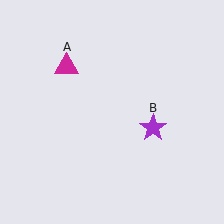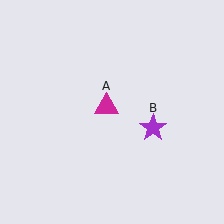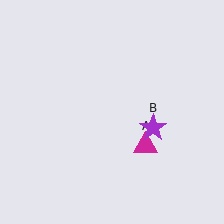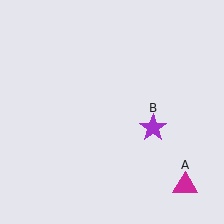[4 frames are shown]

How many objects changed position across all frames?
1 object changed position: magenta triangle (object A).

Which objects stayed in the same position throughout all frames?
Purple star (object B) remained stationary.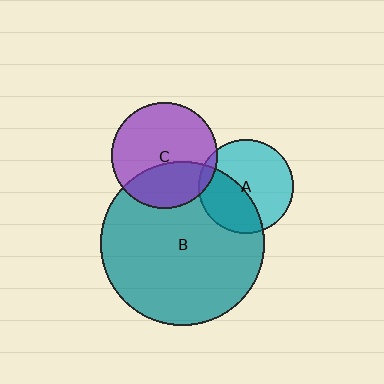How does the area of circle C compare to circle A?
Approximately 1.3 times.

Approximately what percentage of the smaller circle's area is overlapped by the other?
Approximately 5%.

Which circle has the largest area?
Circle B (teal).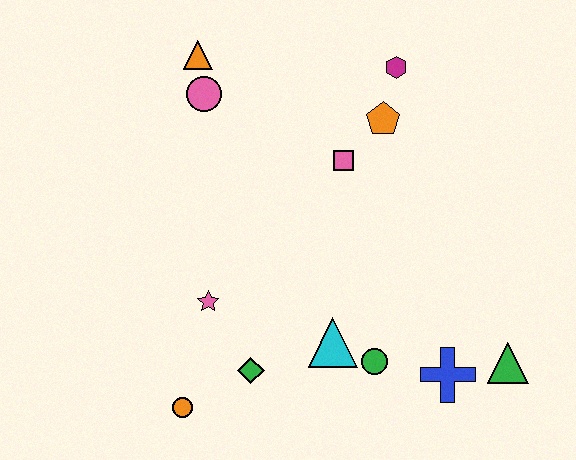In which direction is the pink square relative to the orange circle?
The pink square is above the orange circle.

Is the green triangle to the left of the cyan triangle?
No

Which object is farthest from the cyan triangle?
The orange triangle is farthest from the cyan triangle.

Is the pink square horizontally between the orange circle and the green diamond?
No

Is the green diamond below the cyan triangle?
Yes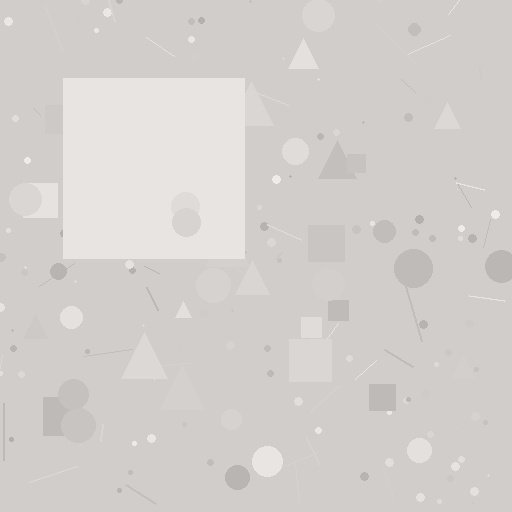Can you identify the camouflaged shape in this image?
The camouflaged shape is a square.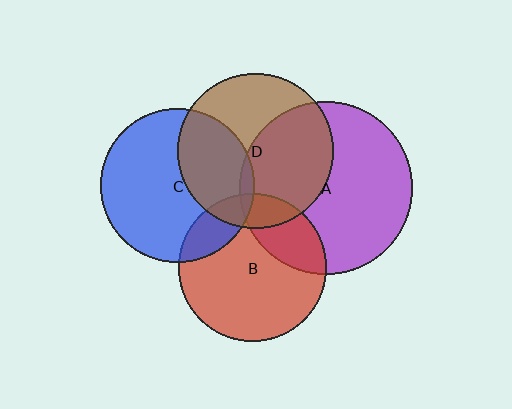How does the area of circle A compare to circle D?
Approximately 1.2 times.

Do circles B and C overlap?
Yes.